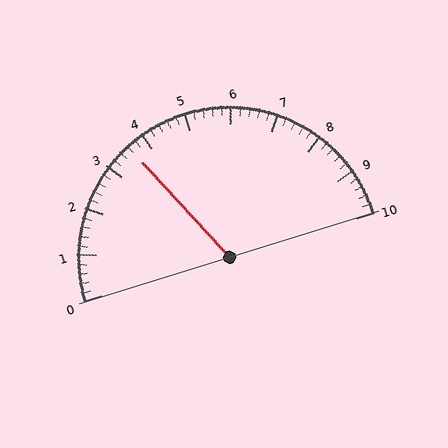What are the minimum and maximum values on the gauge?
The gauge ranges from 0 to 10.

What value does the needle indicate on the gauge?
The needle indicates approximately 3.6.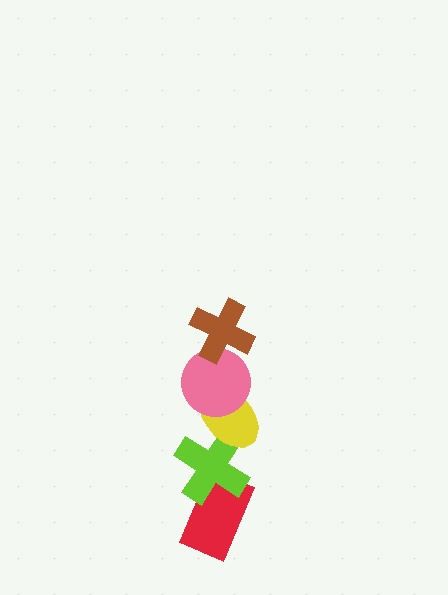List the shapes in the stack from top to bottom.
From top to bottom: the brown cross, the pink circle, the yellow ellipse, the lime cross, the red rectangle.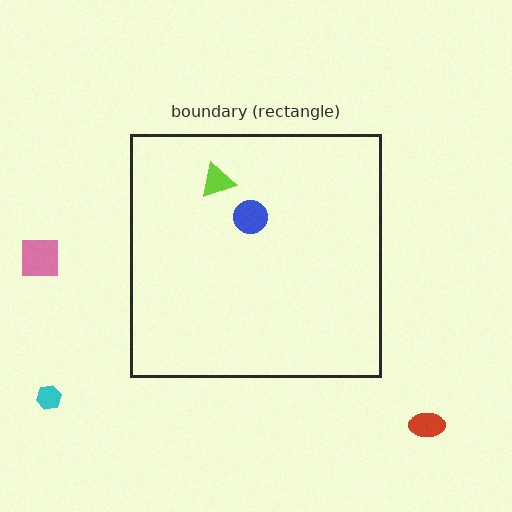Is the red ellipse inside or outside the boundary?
Outside.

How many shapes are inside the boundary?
2 inside, 3 outside.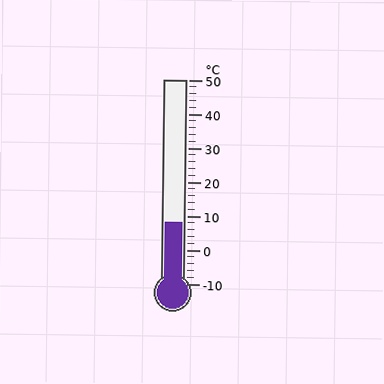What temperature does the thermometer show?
The thermometer shows approximately 8°C.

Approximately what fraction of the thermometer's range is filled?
The thermometer is filled to approximately 30% of its range.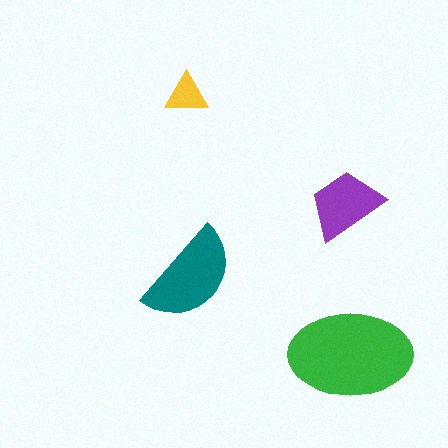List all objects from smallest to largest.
The yellow triangle, the purple trapezoid, the teal semicircle, the green ellipse.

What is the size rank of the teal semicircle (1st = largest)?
2nd.